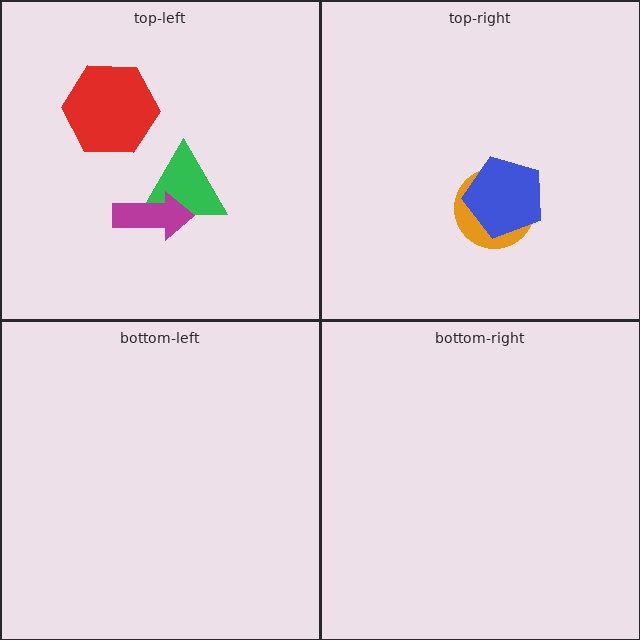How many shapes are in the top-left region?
3.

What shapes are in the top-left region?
The red hexagon, the green triangle, the magenta arrow.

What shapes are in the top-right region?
The orange circle, the blue pentagon.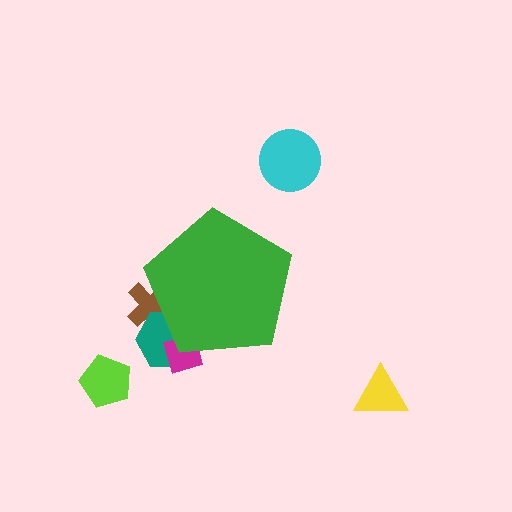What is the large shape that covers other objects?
A green pentagon.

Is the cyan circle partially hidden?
No, the cyan circle is fully visible.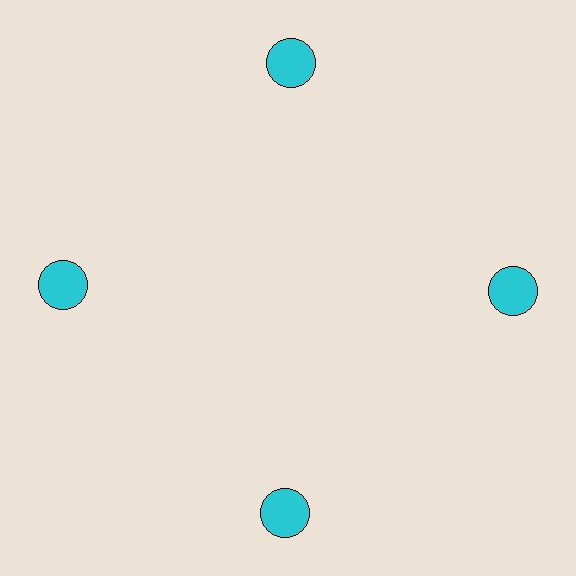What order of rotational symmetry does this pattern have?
This pattern has 4-fold rotational symmetry.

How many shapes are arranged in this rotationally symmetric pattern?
There are 4 shapes, arranged in 4 groups of 1.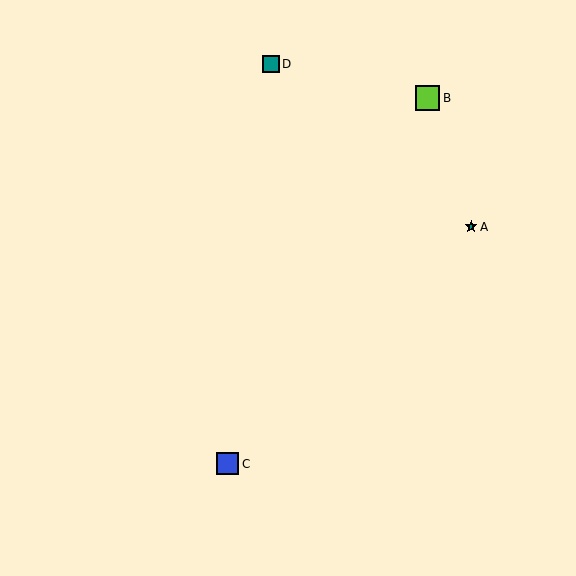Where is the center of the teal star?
The center of the teal star is at (471, 227).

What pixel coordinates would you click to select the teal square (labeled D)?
Click at (271, 64) to select the teal square D.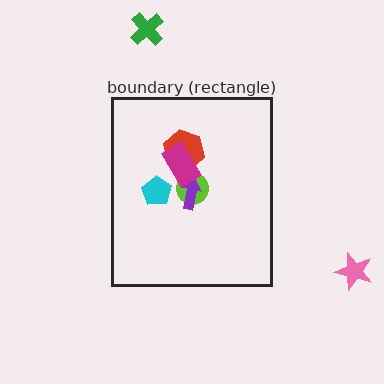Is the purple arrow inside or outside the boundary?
Inside.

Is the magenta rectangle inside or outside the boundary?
Inside.